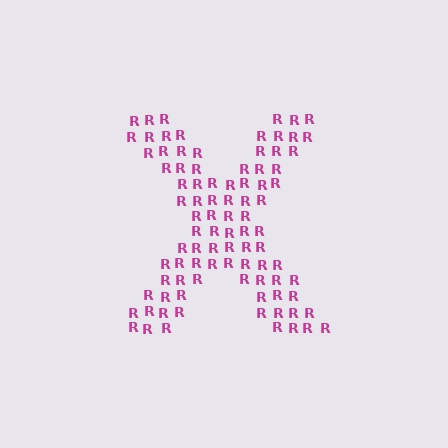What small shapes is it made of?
It is made of small letter R's.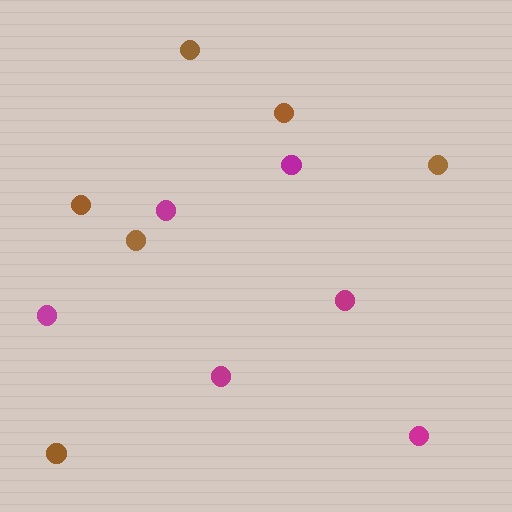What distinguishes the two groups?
There are 2 groups: one group of brown circles (6) and one group of magenta circles (6).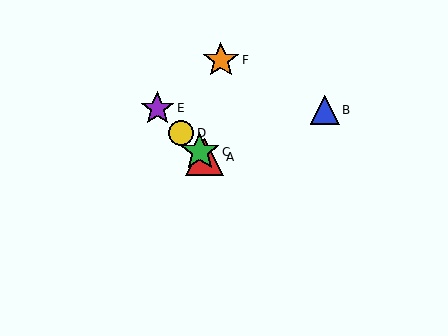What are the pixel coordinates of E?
Object E is at (157, 108).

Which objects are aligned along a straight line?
Objects A, C, D, E are aligned along a straight line.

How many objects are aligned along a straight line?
4 objects (A, C, D, E) are aligned along a straight line.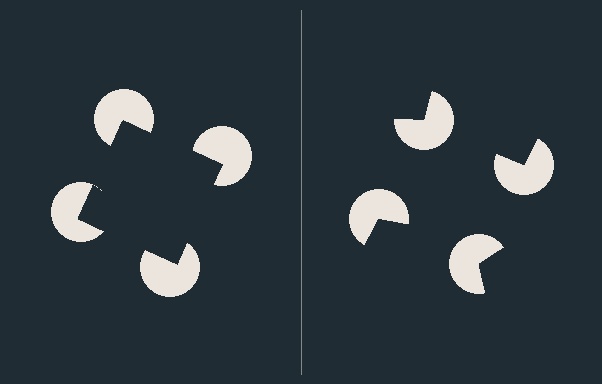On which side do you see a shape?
An illusory square appears on the left side. On the right side the wedge cuts are rotated, so no coherent shape forms.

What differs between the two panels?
The pac-man discs are positioned identically on both sides; only the wedge orientations differ. On the left they align to a square; on the right they are misaligned.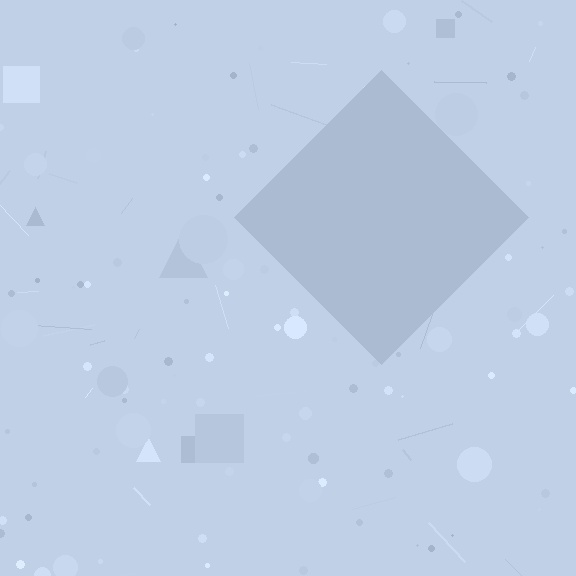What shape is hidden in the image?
A diamond is hidden in the image.